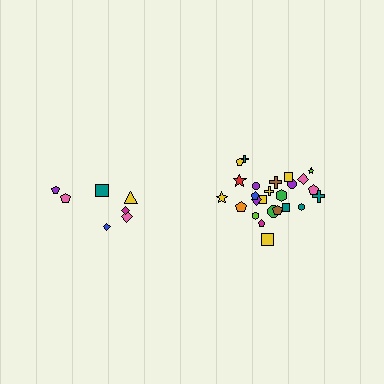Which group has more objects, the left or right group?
The right group.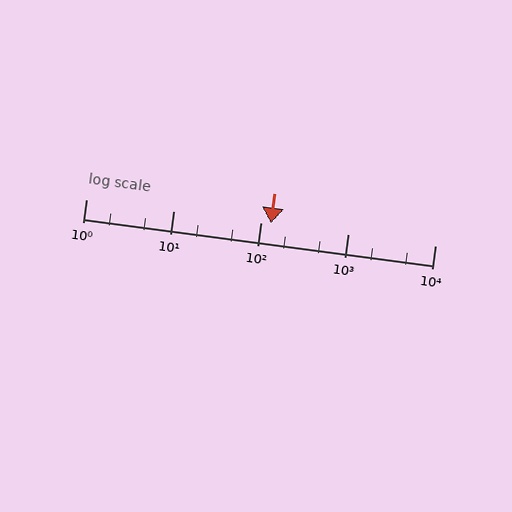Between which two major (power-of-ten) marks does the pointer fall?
The pointer is between 100 and 1000.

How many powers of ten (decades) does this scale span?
The scale spans 4 decades, from 1 to 10000.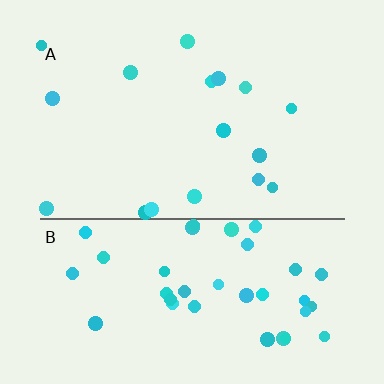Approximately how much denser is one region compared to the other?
Approximately 2.4× — region B over region A.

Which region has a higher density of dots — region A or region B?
B (the bottom).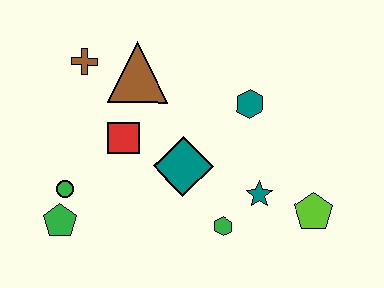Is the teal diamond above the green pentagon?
Yes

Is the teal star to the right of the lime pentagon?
No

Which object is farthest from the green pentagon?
The lime pentagon is farthest from the green pentagon.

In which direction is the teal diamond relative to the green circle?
The teal diamond is to the right of the green circle.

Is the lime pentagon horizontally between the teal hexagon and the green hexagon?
No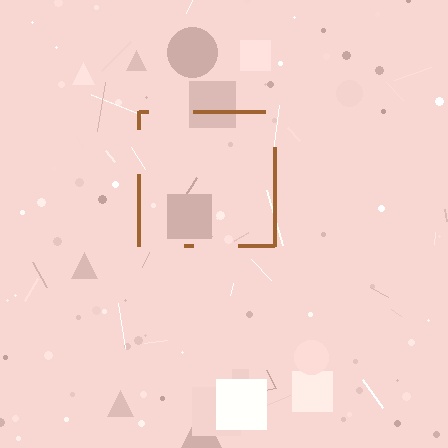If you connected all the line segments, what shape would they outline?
They would outline a square.